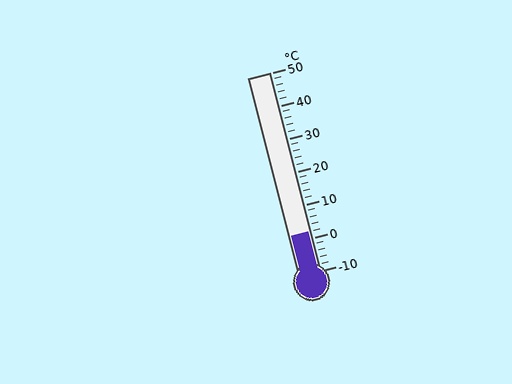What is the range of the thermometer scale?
The thermometer scale ranges from -10°C to 50°C.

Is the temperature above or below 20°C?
The temperature is below 20°C.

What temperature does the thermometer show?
The thermometer shows approximately 2°C.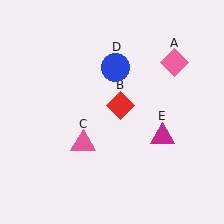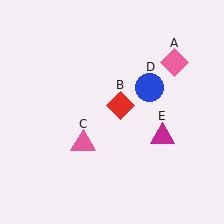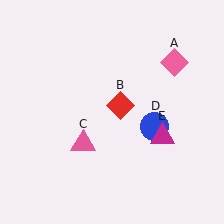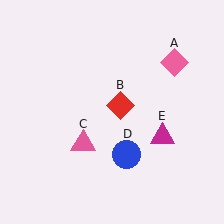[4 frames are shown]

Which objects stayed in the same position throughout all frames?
Pink diamond (object A) and red diamond (object B) and pink triangle (object C) and magenta triangle (object E) remained stationary.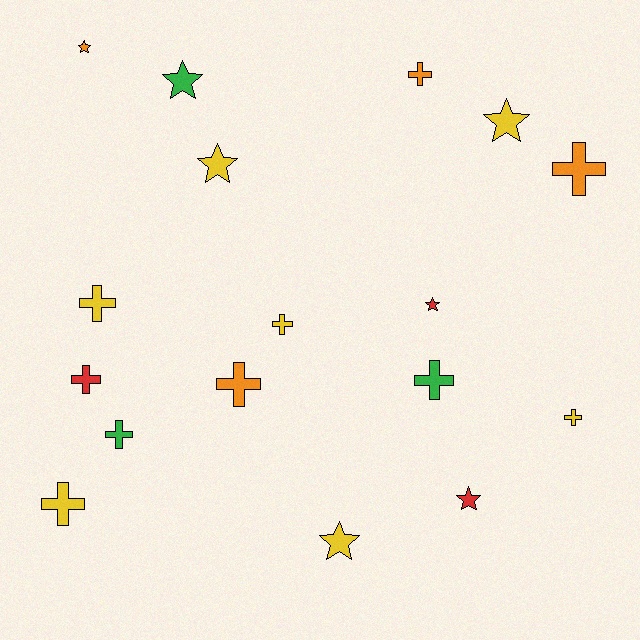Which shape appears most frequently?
Cross, with 10 objects.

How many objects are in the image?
There are 17 objects.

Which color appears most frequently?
Yellow, with 7 objects.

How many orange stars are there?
There is 1 orange star.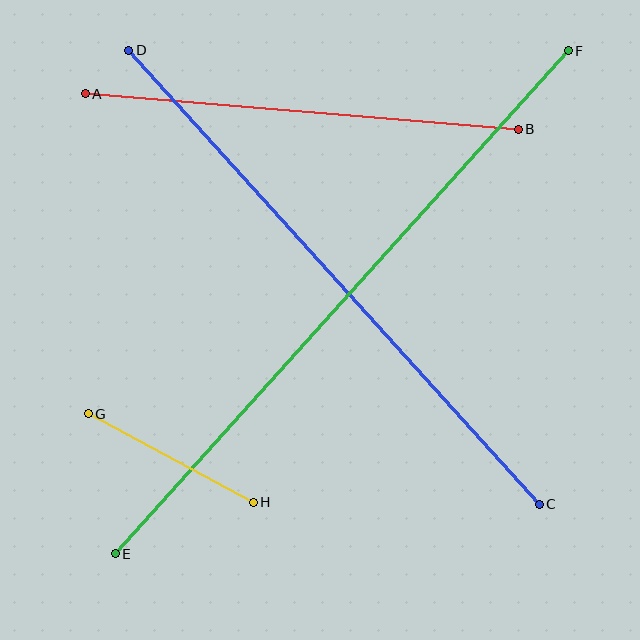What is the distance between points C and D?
The distance is approximately 612 pixels.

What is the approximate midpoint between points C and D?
The midpoint is at approximately (334, 277) pixels.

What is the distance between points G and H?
The distance is approximately 187 pixels.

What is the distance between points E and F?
The distance is approximately 677 pixels.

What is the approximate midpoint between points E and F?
The midpoint is at approximately (342, 302) pixels.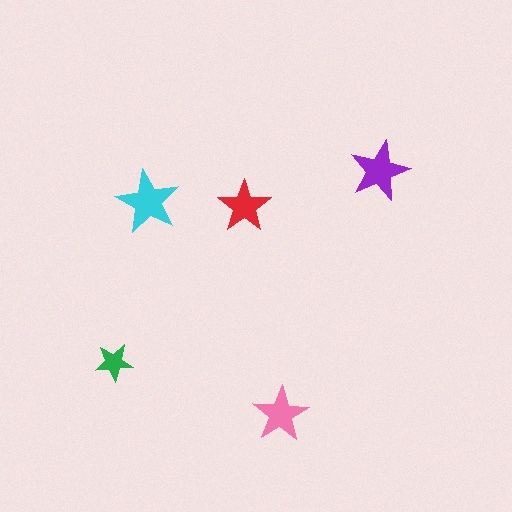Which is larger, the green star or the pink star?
The pink one.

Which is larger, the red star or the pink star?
The pink one.